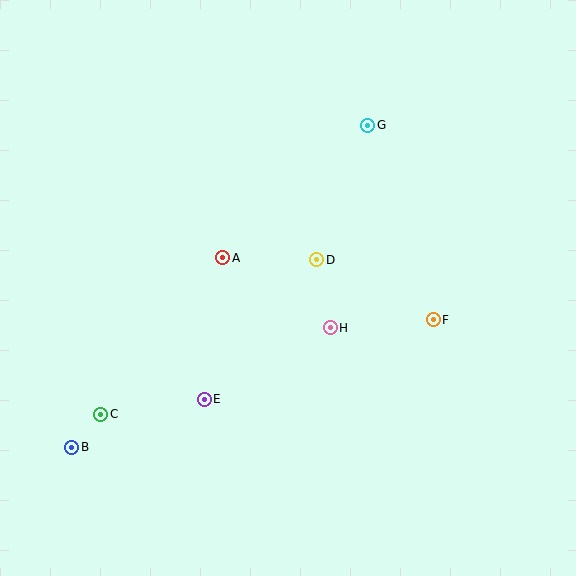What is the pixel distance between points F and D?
The distance between F and D is 131 pixels.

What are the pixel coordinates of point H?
Point H is at (330, 328).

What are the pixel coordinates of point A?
Point A is at (223, 258).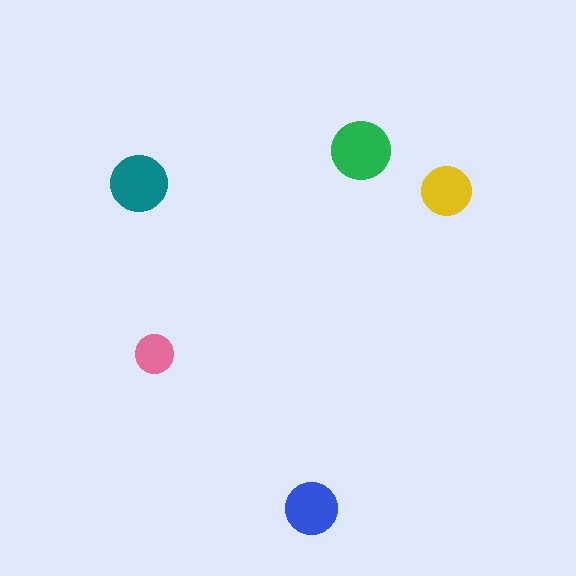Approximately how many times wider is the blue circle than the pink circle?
About 1.5 times wider.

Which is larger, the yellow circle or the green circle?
The green one.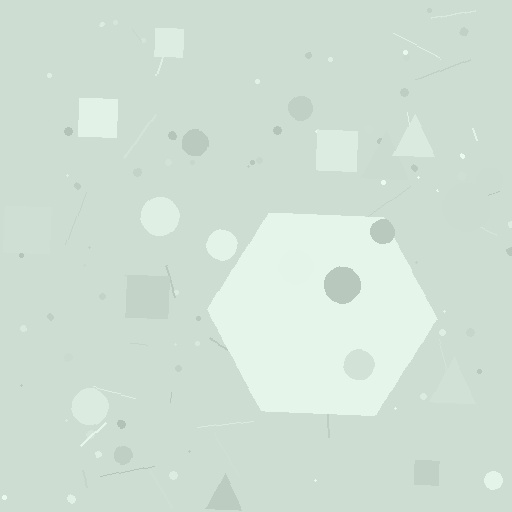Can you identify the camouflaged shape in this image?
The camouflaged shape is a hexagon.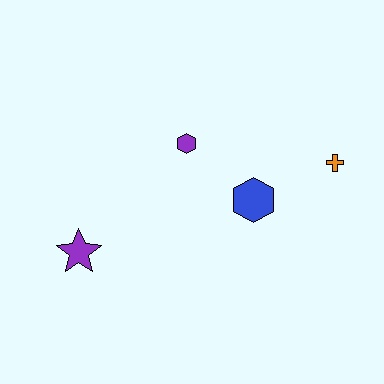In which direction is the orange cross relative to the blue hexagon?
The orange cross is to the right of the blue hexagon.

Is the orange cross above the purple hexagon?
No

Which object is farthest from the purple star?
The orange cross is farthest from the purple star.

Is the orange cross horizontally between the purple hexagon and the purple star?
No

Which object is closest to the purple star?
The purple hexagon is closest to the purple star.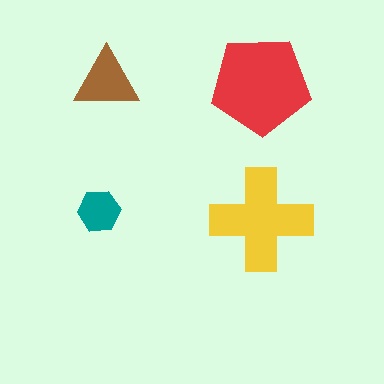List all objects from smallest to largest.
The teal hexagon, the brown triangle, the yellow cross, the red pentagon.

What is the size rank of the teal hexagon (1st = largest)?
4th.